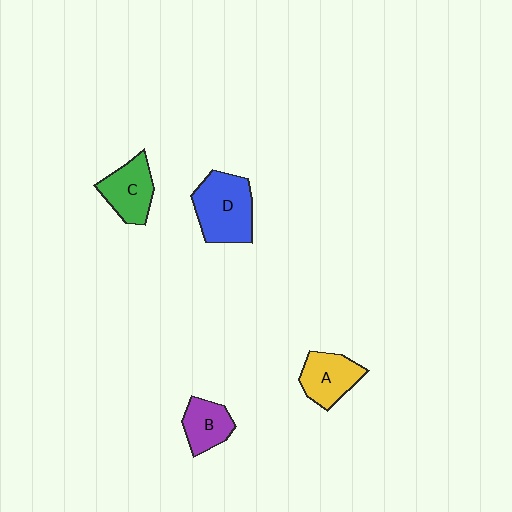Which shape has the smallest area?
Shape B (purple).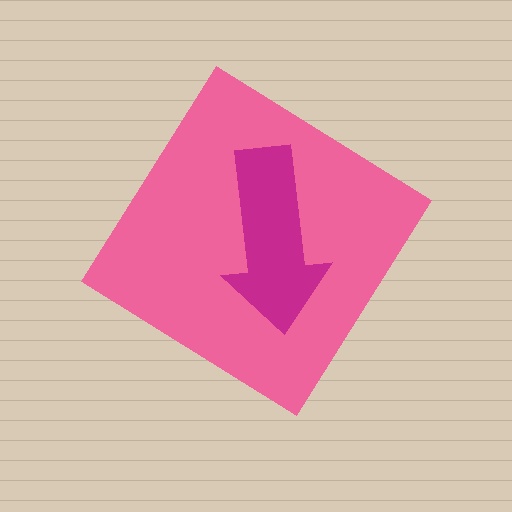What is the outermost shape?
The pink diamond.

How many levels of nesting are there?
2.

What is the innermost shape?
The magenta arrow.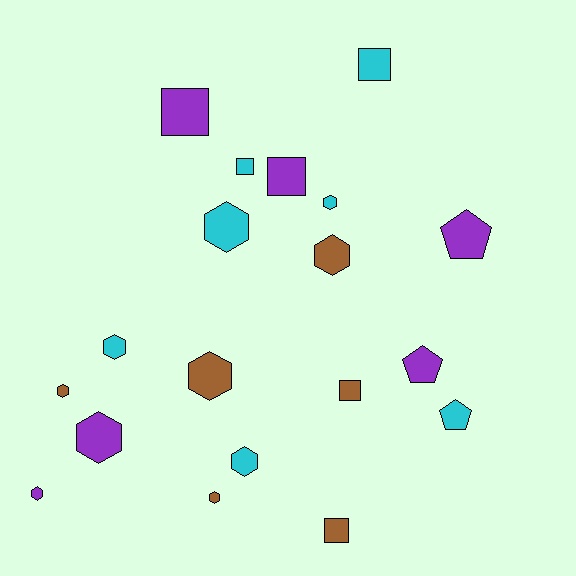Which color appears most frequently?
Cyan, with 7 objects.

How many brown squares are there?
There are 2 brown squares.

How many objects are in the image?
There are 19 objects.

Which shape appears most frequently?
Hexagon, with 10 objects.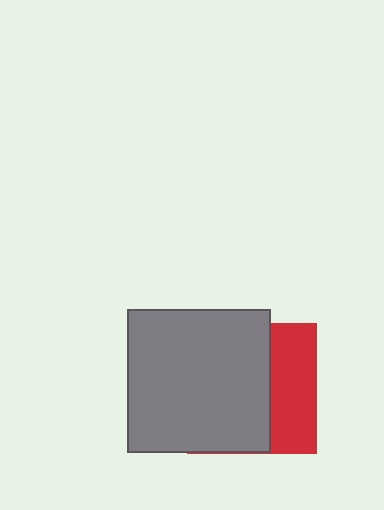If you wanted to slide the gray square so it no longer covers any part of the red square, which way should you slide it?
Slide it left — that is the most direct way to separate the two shapes.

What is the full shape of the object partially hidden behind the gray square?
The partially hidden object is a red square.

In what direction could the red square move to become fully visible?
The red square could move right. That would shift it out from behind the gray square entirely.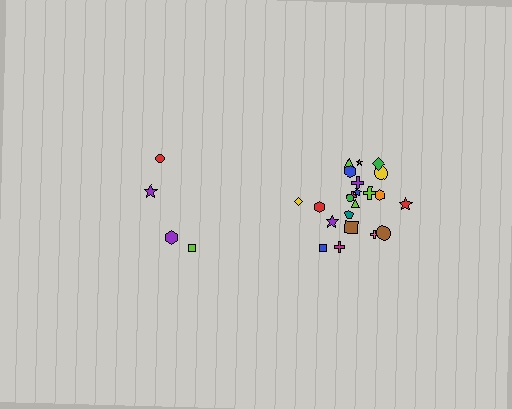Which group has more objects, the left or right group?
The right group.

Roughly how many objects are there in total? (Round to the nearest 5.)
Roughly 25 objects in total.